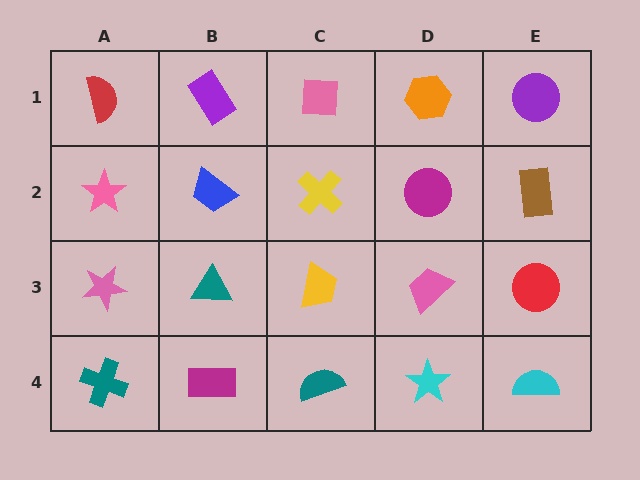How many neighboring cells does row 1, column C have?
3.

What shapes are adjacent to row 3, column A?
A pink star (row 2, column A), a teal cross (row 4, column A), a teal triangle (row 3, column B).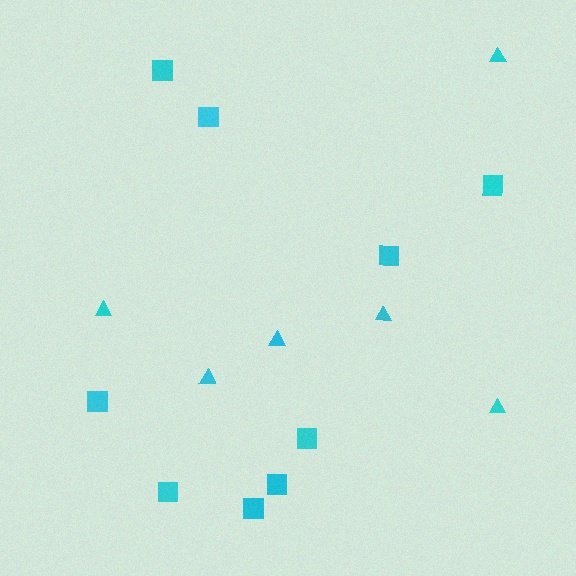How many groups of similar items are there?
There are 2 groups: one group of squares (9) and one group of triangles (6).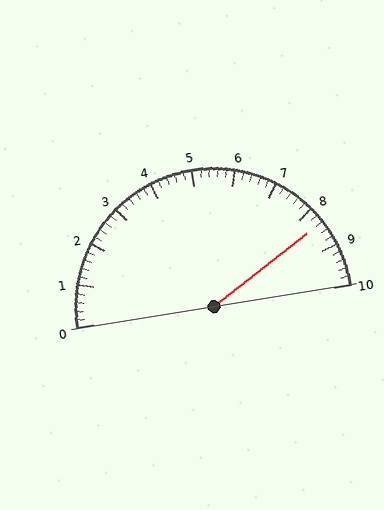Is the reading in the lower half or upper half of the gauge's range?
The reading is in the upper half of the range (0 to 10).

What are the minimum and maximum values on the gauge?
The gauge ranges from 0 to 10.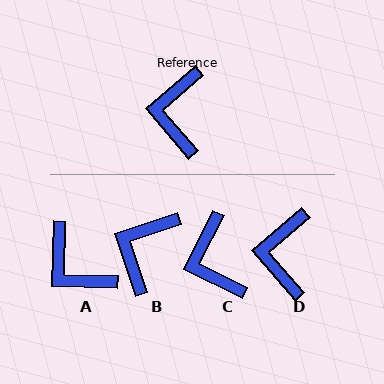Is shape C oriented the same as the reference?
No, it is off by about 22 degrees.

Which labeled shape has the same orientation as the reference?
D.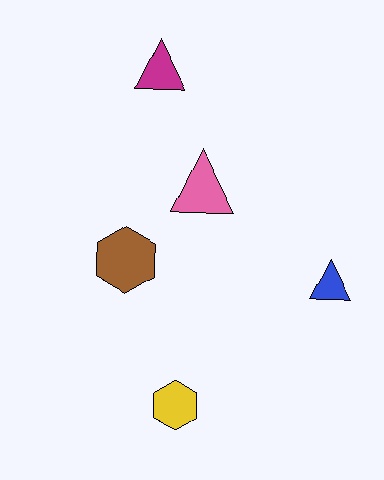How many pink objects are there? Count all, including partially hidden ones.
There is 1 pink object.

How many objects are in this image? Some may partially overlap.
There are 5 objects.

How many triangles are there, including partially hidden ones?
There are 3 triangles.